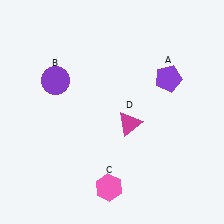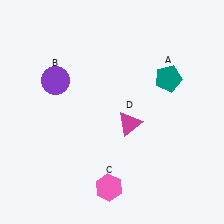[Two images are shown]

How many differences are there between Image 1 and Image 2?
There is 1 difference between the two images.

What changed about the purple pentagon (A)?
In Image 1, A is purple. In Image 2, it changed to teal.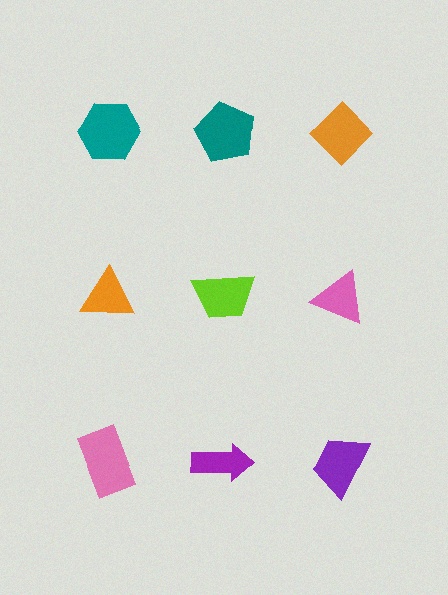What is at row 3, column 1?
A pink rectangle.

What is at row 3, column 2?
A purple arrow.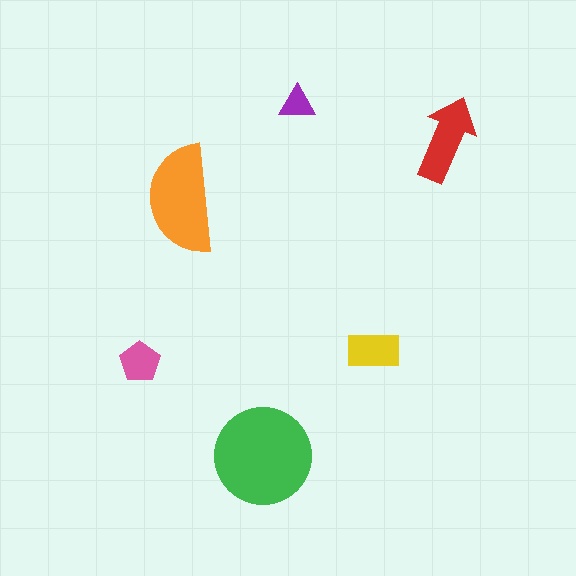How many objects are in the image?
There are 6 objects in the image.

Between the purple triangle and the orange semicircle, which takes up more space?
The orange semicircle.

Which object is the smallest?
The purple triangle.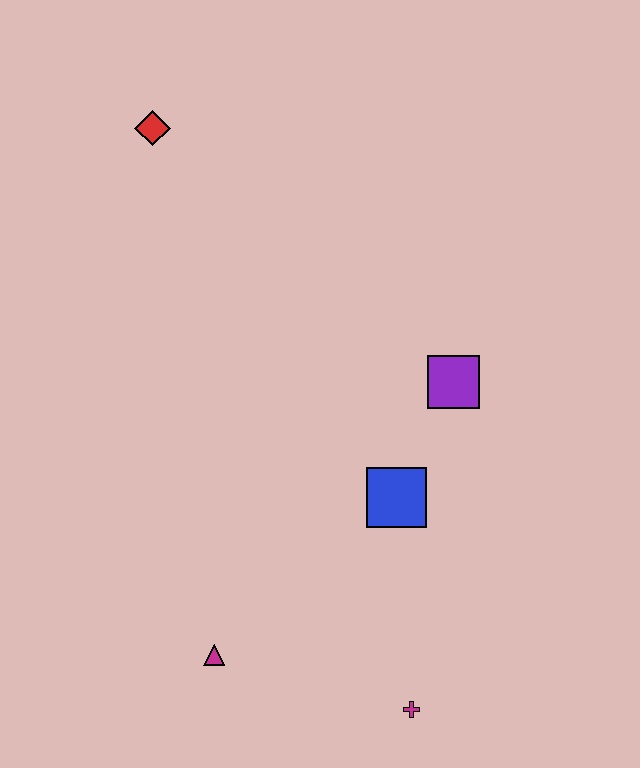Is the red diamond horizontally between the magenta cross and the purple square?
No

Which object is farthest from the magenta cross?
The red diamond is farthest from the magenta cross.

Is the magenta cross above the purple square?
No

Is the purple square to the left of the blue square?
No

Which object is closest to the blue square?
The purple square is closest to the blue square.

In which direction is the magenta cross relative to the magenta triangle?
The magenta cross is to the right of the magenta triangle.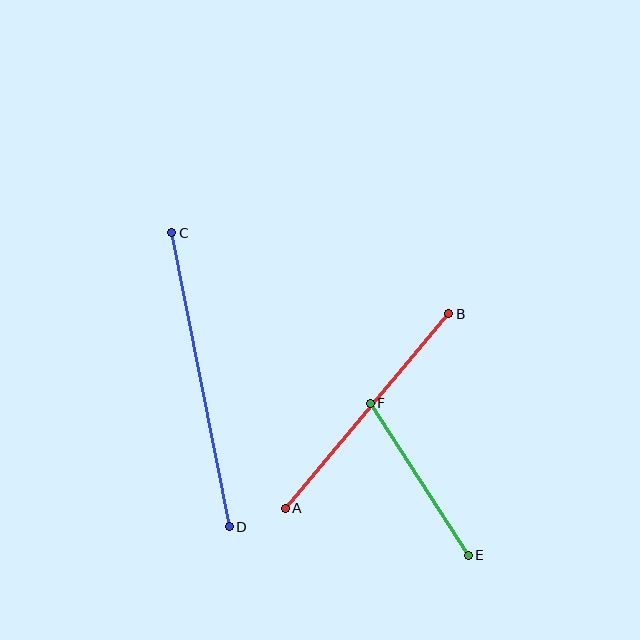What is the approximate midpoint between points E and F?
The midpoint is at approximately (419, 479) pixels.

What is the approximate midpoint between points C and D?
The midpoint is at approximately (201, 380) pixels.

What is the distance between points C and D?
The distance is approximately 299 pixels.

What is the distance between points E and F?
The distance is approximately 181 pixels.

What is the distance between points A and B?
The distance is approximately 254 pixels.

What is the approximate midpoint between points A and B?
The midpoint is at approximately (367, 411) pixels.